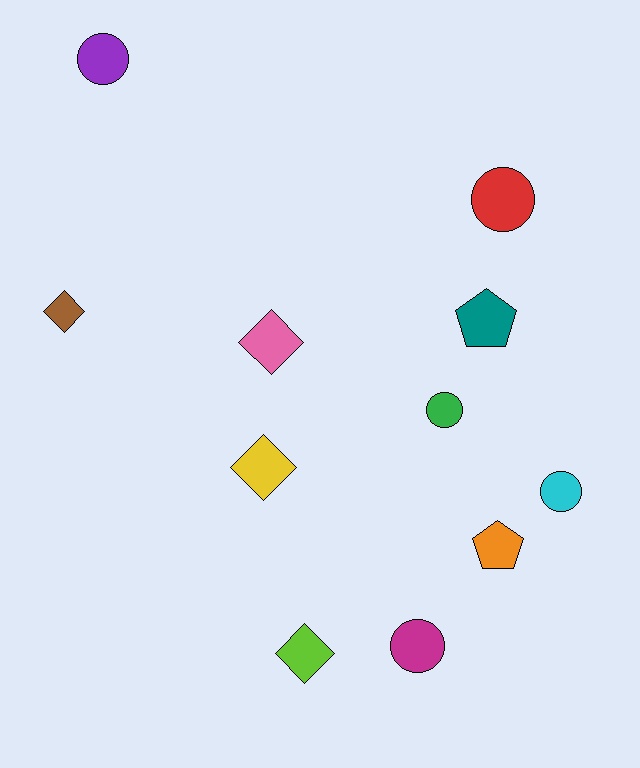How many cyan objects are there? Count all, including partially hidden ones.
There is 1 cyan object.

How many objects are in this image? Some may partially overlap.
There are 11 objects.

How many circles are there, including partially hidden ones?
There are 5 circles.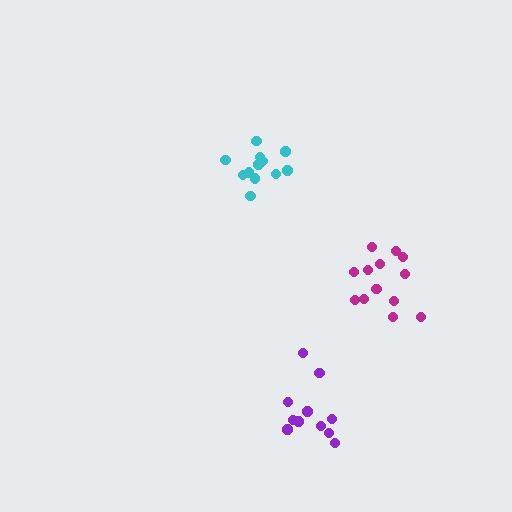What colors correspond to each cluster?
The clusters are colored: purple, cyan, magenta.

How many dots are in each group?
Group 1: 11 dots, Group 2: 12 dots, Group 3: 13 dots (36 total).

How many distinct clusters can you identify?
There are 3 distinct clusters.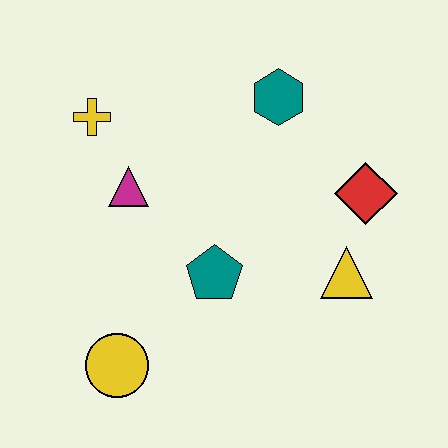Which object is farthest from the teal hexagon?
The yellow circle is farthest from the teal hexagon.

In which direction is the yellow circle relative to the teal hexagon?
The yellow circle is below the teal hexagon.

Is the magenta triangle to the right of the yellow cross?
Yes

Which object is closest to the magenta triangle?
The yellow cross is closest to the magenta triangle.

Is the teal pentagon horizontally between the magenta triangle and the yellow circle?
No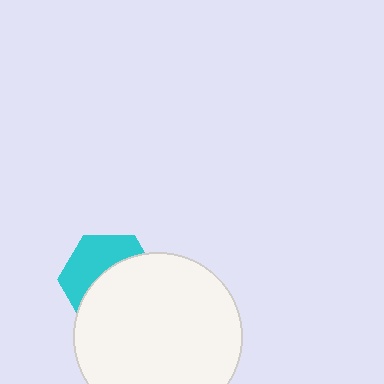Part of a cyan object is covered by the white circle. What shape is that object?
It is a hexagon.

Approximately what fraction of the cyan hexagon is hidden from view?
Roughly 57% of the cyan hexagon is hidden behind the white circle.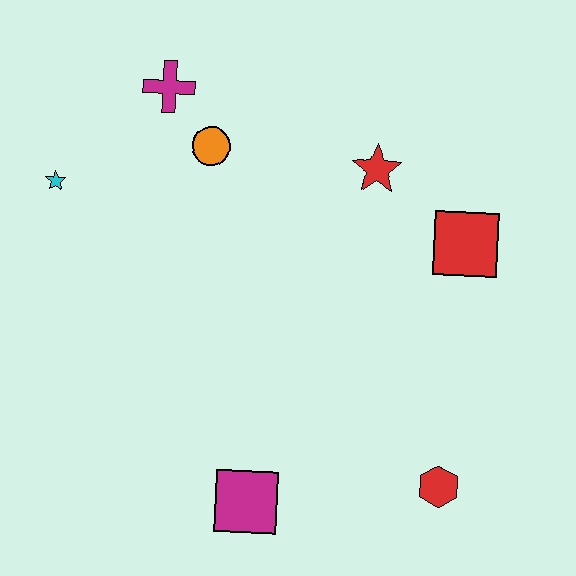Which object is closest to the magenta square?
The red hexagon is closest to the magenta square.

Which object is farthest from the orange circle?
The red hexagon is farthest from the orange circle.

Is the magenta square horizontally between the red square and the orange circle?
Yes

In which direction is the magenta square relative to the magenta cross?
The magenta square is below the magenta cross.